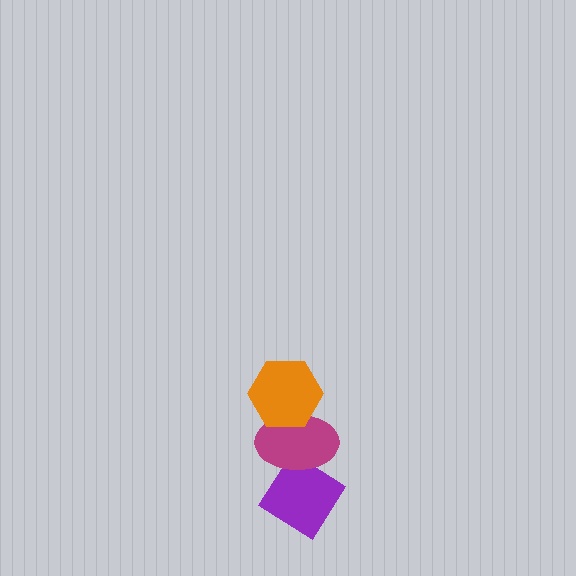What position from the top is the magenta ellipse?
The magenta ellipse is 2nd from the top.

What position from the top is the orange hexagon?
The orange hexagon is 1st from the top.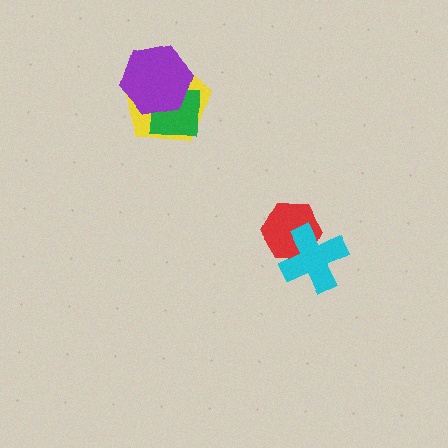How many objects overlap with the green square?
2 objects overlap with the green square.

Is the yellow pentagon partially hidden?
Yes, it is partially covered by another shape.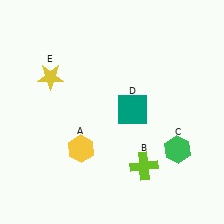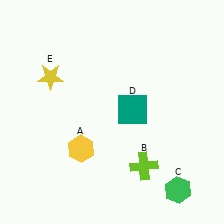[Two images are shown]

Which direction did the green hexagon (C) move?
The green hexagon (C) moved down.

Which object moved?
The green hexagon (C) moved down.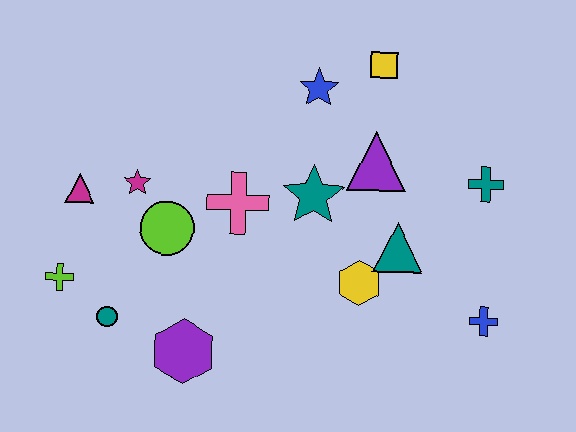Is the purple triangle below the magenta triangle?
No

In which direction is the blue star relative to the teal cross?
The blue star is to the left of the teal cross.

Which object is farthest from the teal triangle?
The lime cross is farthest from the teal triangle.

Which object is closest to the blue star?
The yellow square is closest to the blue star.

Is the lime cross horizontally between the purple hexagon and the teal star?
No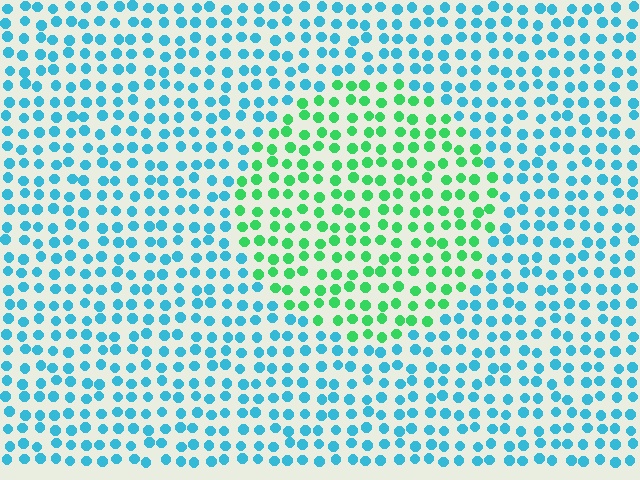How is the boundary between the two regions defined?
The boundary is defined purely by a slight shift in hue (about 55 degrees). Spacing, size, and orientation are identical on both sides.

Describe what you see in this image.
The image is filled with small cyan elements in a uniform arrangement. A circle-shaped region is visible where the elements are tinted to a slightly different hue, forming a subtle color boundary.